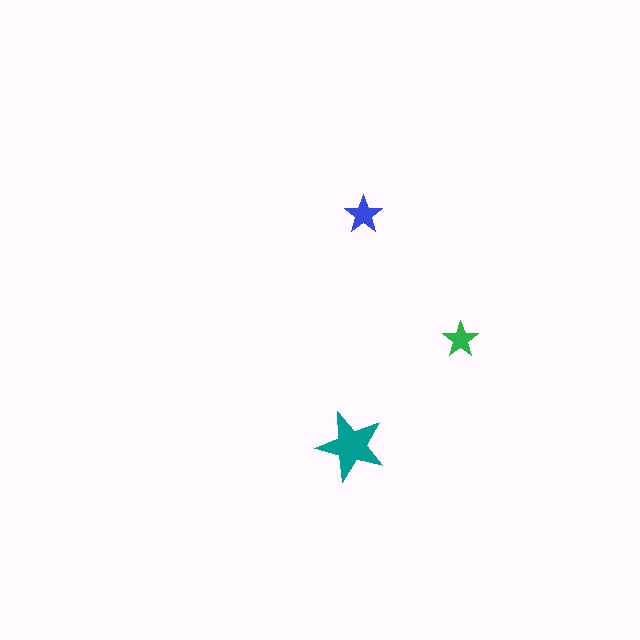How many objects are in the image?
There are 3 objects in the image.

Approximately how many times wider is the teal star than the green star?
About 2 times wider.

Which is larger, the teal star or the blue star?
The teal one.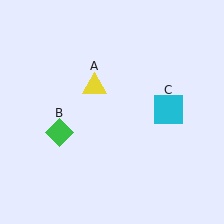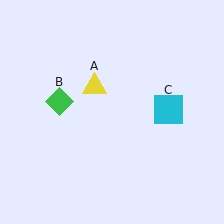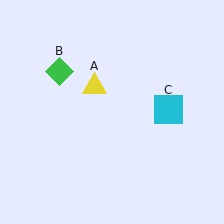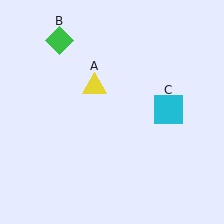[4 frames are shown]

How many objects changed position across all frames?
1 object changed position: green diamond (object B).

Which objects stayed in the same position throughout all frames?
Yellow triangle (object A) and cyan square (object C) remained stationary.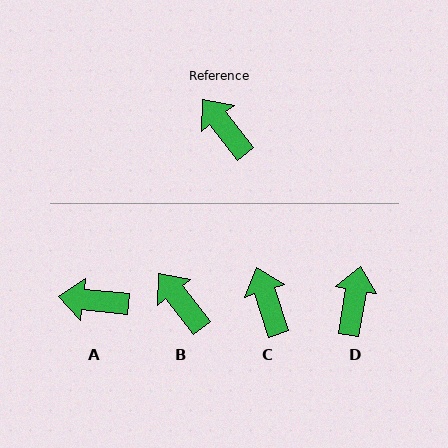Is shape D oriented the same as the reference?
No, it is off by about 48 degrees.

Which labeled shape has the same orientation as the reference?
B.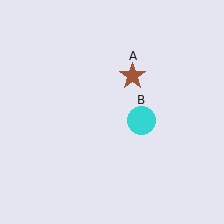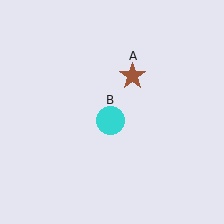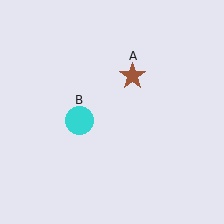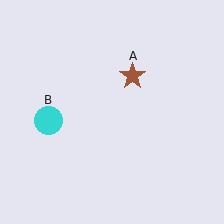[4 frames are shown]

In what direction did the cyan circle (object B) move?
The cyan circle (object B) moved left.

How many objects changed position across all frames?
1 object changed position: cyan circle (object B).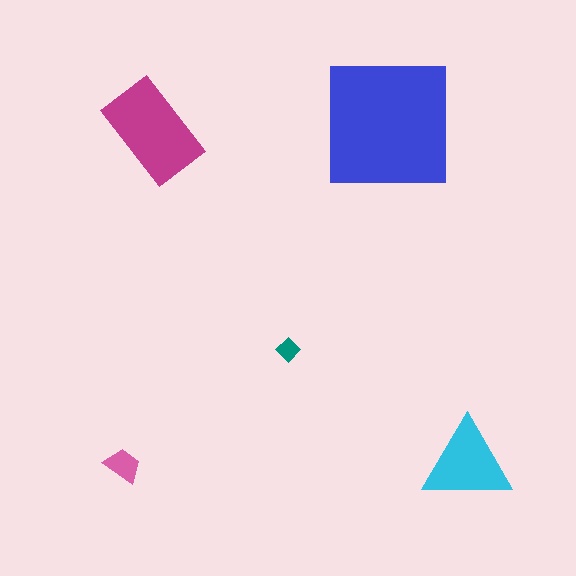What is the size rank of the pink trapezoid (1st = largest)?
4th.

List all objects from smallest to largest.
The teal diamond, the pink trapezoid, the cyan triangle, the magenta rectangle, the blue square.